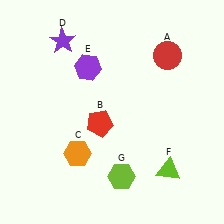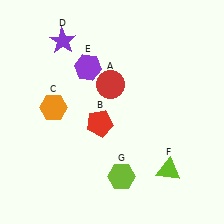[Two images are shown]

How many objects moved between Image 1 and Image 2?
2 objects moved between the two images.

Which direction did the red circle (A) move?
The red circle (A) moved left.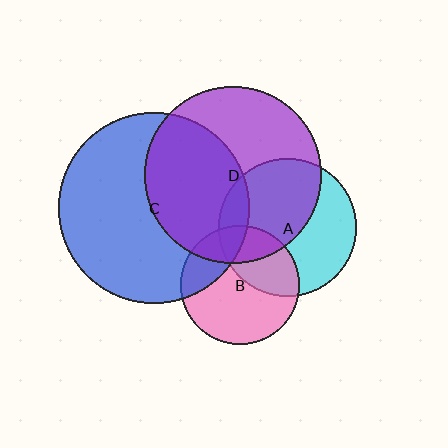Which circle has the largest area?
Circle C (blue).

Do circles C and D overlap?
Yes.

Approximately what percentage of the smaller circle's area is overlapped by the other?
Approximately 45%.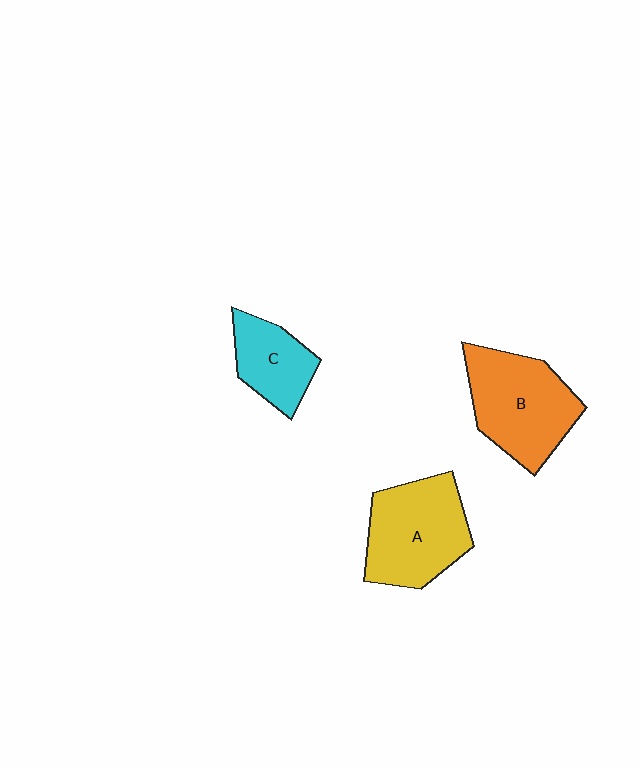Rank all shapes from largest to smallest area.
From largest to smallest: B (orange), A (yellow), C (cyan).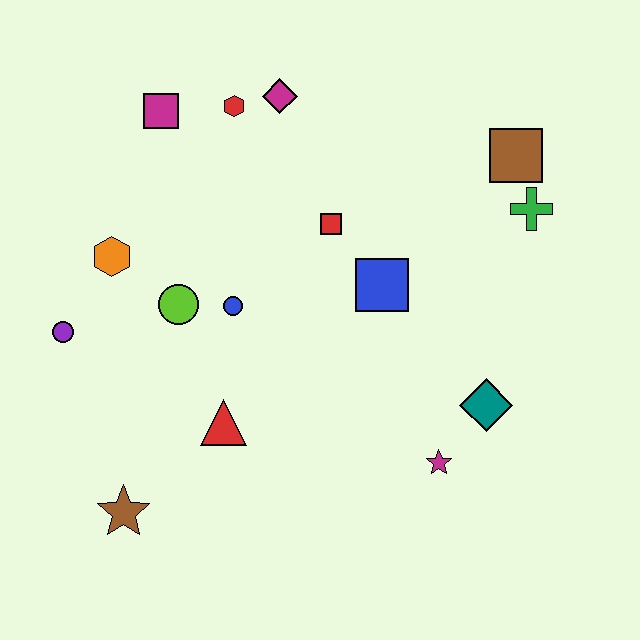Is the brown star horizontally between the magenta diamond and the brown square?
No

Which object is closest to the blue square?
The red square is closest to the blue square.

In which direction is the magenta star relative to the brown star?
The magenta star is to the right of the brown star.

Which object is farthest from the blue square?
The brown star is farthest from the blue square.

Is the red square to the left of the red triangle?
No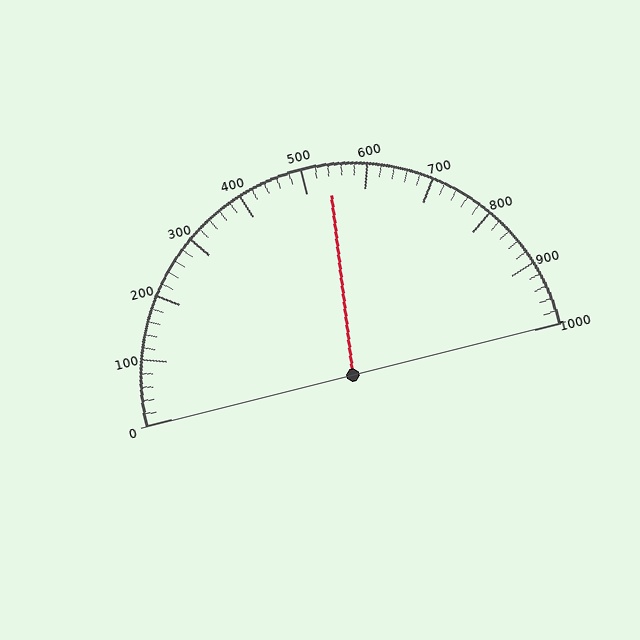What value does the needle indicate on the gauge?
The needle indicates approximately 540.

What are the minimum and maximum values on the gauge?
The gauge ranges from 0 to 1000.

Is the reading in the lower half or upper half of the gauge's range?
The reading is in the upper half of the range (0 to 1000).